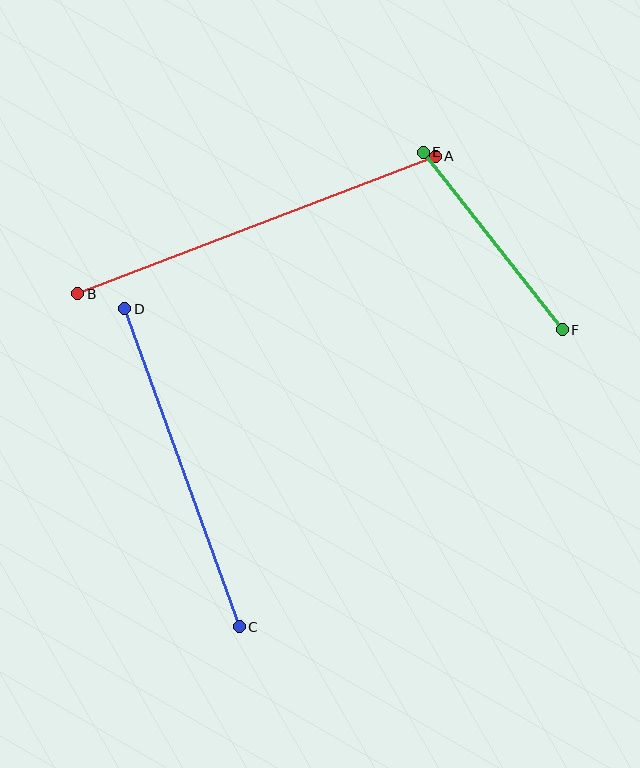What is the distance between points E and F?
The distance is approximately 225 pixels.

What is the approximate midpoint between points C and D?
The midpoint is at approximately (182, 468) pixels.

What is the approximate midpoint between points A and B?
The midpoint is at approximately (256, 225) pixels.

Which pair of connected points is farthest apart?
Points A and B are farthest apart.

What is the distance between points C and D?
The distance is approximately 338 pixels.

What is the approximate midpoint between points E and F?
The midpoint is at approximately (493, 241) pixels.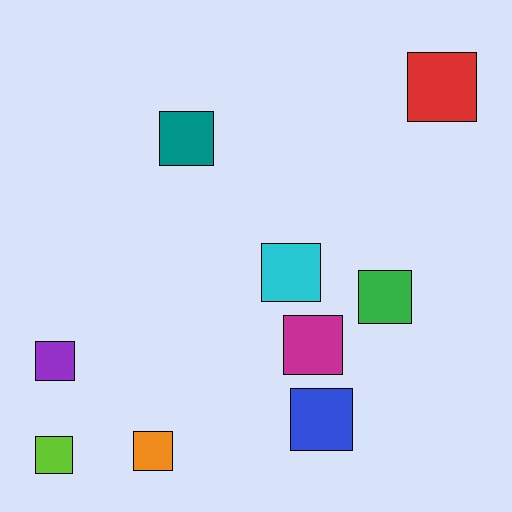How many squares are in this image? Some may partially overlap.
There are 9 squares.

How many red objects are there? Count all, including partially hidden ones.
There is 1 red object.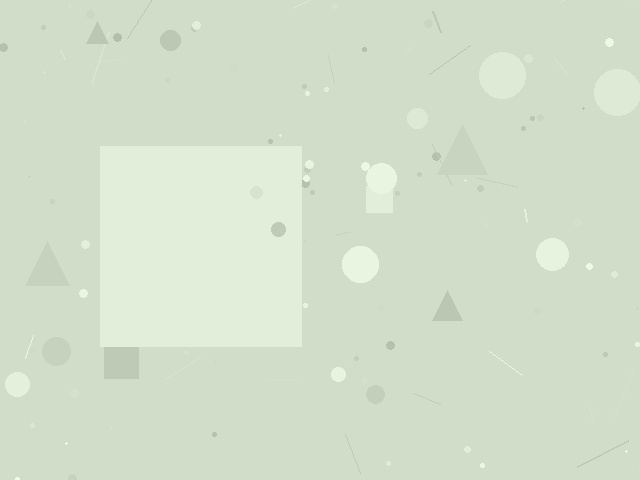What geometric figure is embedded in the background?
A square is embedded in the background.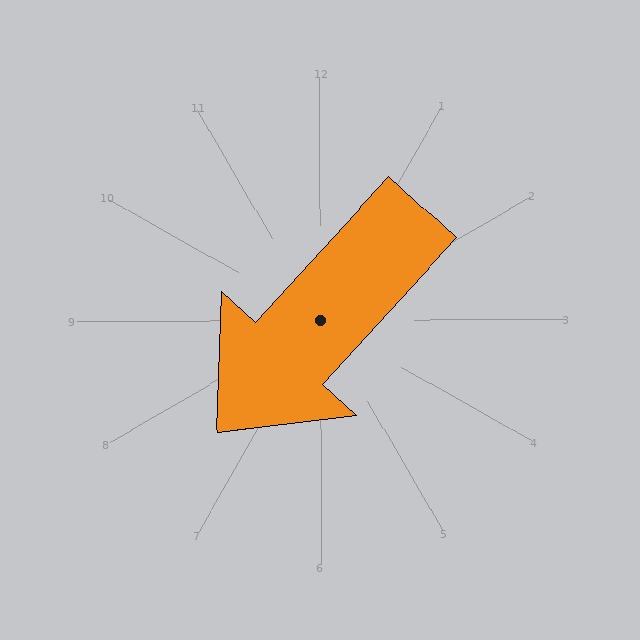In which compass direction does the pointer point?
Southwest.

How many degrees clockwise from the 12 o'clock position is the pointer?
Approximately 223 degrees.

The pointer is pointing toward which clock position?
Roughly 7 o'clock.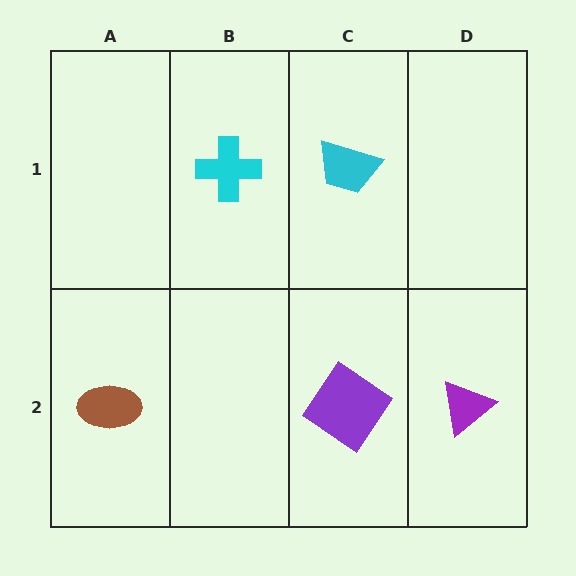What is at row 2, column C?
A purple diamond.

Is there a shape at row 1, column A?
No, that cell is empty.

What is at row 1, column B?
A cyan cross.